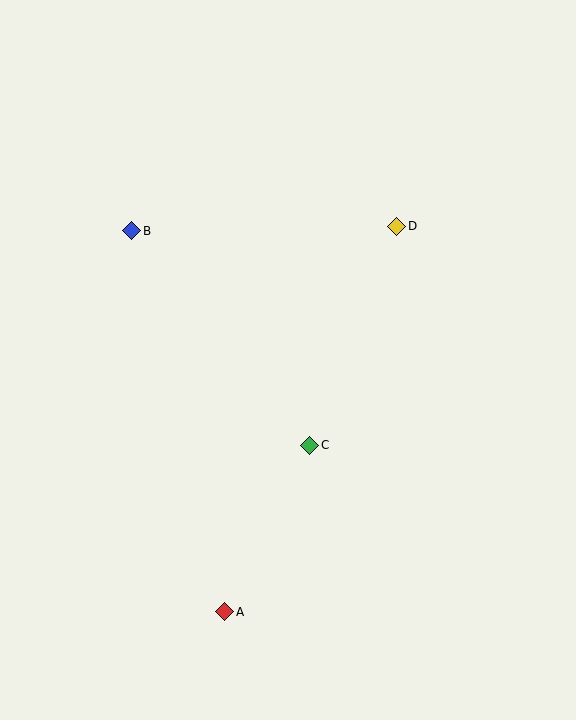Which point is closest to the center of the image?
Point C at (310, 445) is closest to the center.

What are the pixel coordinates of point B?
Point B is at (132, 231).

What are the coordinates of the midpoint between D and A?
The midpoint between D and A is at (311, 419).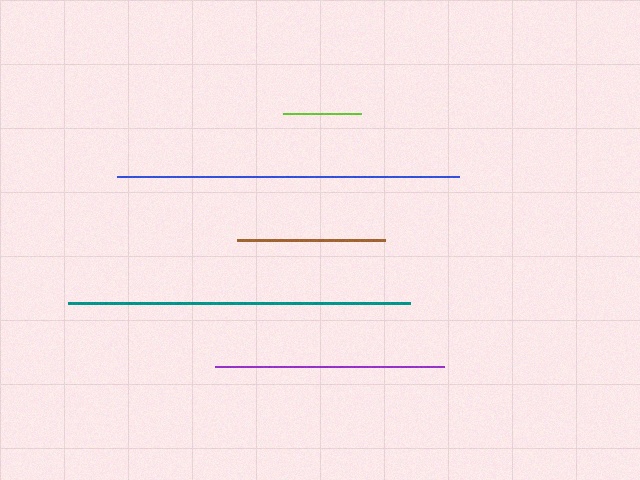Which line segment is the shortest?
The lime line is the shortest at approximately 78 pixels.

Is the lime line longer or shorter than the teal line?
The teal line is longer than the lime line.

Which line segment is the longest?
The blue line is the longest at approximately 342 pixels.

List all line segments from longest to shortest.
From longest to shortest: blue, teal, purple, brown, lime.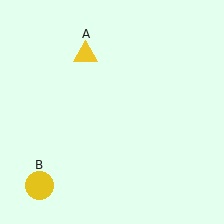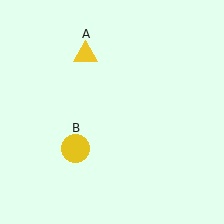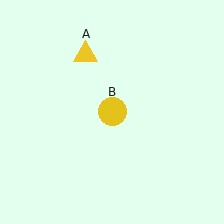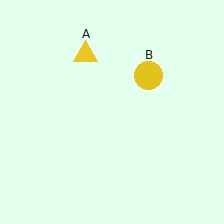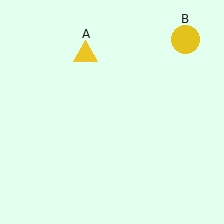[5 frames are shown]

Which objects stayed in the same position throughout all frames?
Yellow triangle (object A) remained stationary.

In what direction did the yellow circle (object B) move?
The yellow circle (object B) moved up and to the right.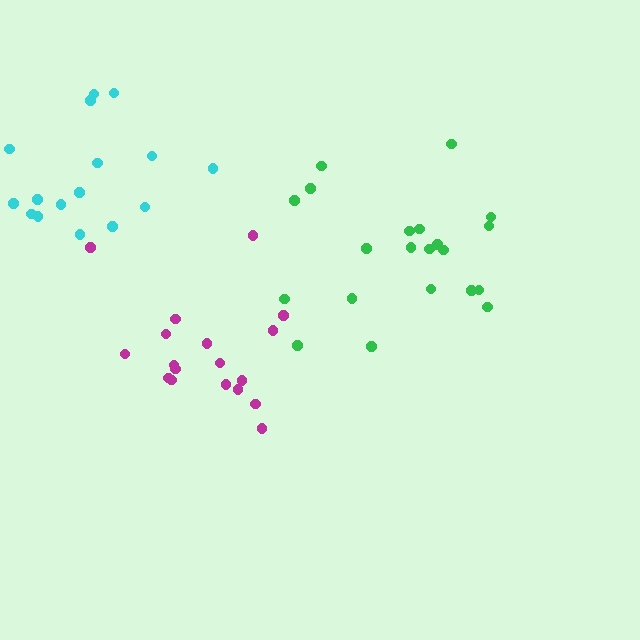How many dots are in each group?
Group 1: 18 dots, Group 2: 21 dots, Group 3: 16 dots (55 total).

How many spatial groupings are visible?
There are 3 spatial groupings.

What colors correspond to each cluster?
The clusters are colored: magenta, green, cyan.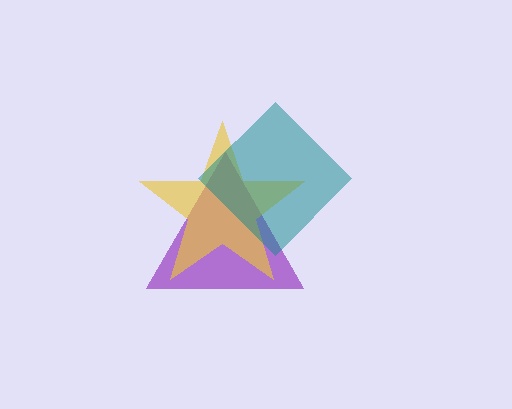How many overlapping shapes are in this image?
There are 3 overlapping shapes in the image.